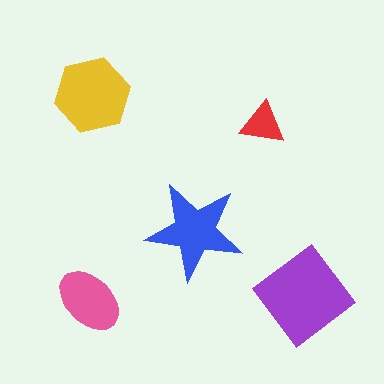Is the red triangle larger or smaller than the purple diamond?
Smaller.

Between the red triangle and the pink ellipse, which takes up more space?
The pink ellipse.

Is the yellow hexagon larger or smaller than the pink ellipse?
Larger.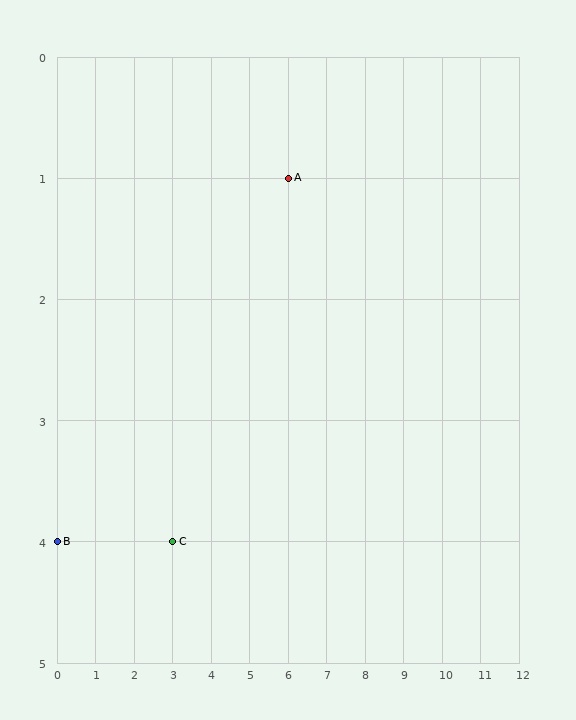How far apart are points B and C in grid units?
Points B and C are 3 columns apart.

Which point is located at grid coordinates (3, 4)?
Point C is at (3, 4).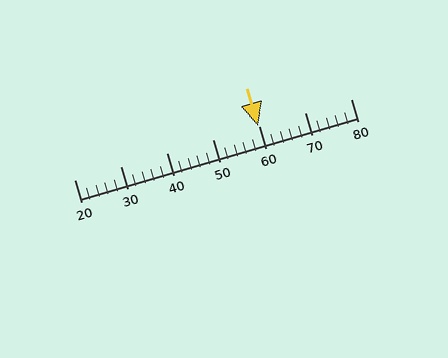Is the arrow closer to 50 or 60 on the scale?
The arrow is closer to 60.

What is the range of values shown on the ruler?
The ruler shows values from 20 to 80.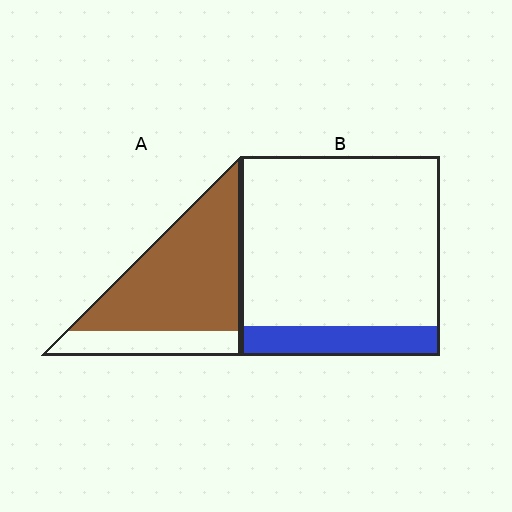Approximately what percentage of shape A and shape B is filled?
A is approximately 75% and B is approximately 15%.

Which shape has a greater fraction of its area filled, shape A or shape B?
Shape A.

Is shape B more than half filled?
No.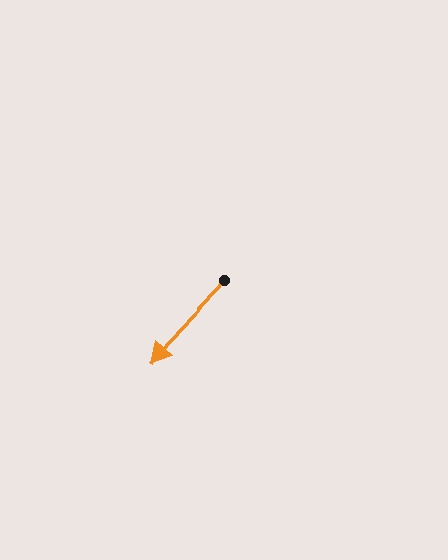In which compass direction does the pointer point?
Southwest.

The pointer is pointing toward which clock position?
Roughly 7 o'clock.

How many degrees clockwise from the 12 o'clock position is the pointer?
Approximately 222 degrees.